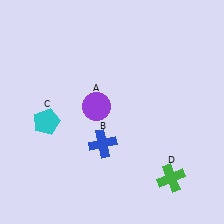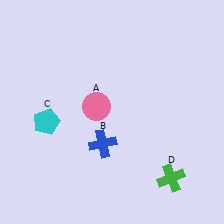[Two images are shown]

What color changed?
The circle (A) changed from purple in Image 1 to pink in Image 2.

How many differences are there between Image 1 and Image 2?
There is 1 difference between the two images.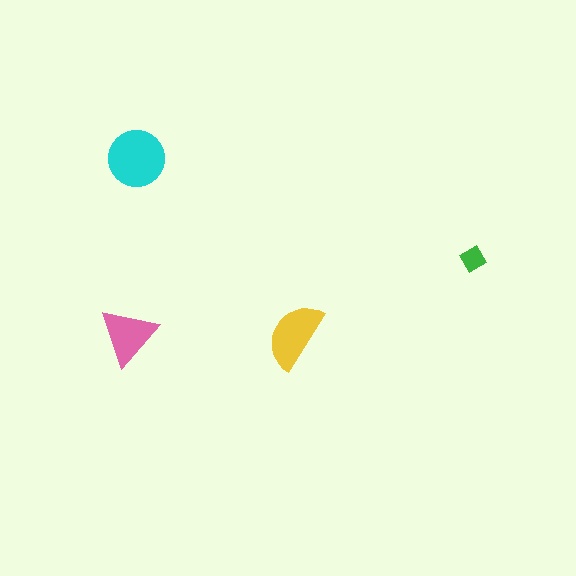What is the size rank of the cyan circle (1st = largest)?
1st.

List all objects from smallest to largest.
The green diamond, the pink triangle, the yellow semicircle, the cyan circle.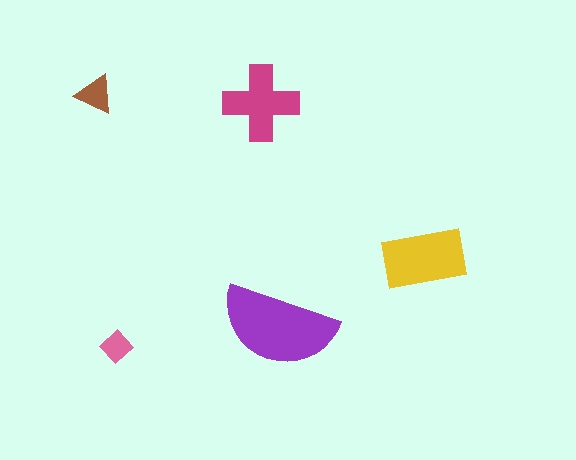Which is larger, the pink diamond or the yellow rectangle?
The yellow rectangle.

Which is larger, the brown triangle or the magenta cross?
The magenta cross.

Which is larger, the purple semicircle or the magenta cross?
The purple semicircle.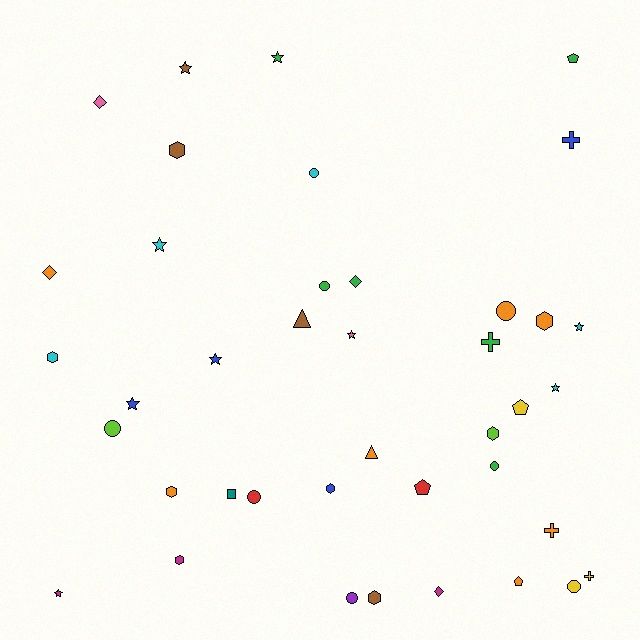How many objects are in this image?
There are 40 objects.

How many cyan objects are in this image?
There are 5 cyan objects.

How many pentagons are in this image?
There are 4 pentagons.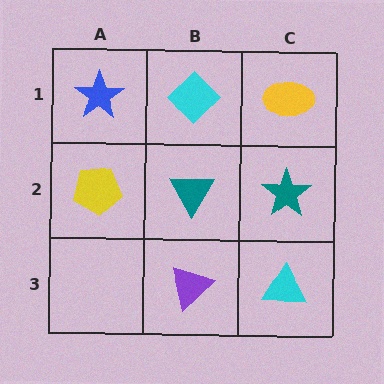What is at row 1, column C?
A yellow ellipse.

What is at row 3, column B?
A purple triangle.